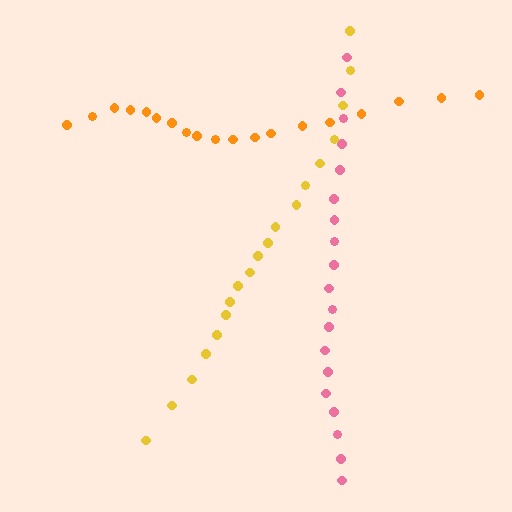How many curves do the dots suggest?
There are 3 distinct paths.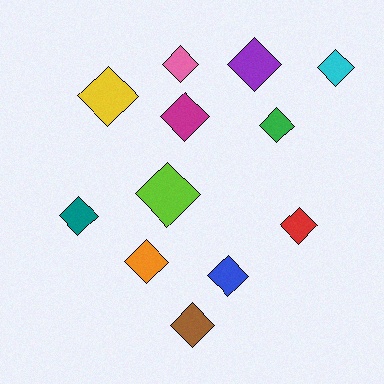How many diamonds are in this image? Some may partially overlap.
There are 12 diamonds.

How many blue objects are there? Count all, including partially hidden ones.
There is 1 blue object.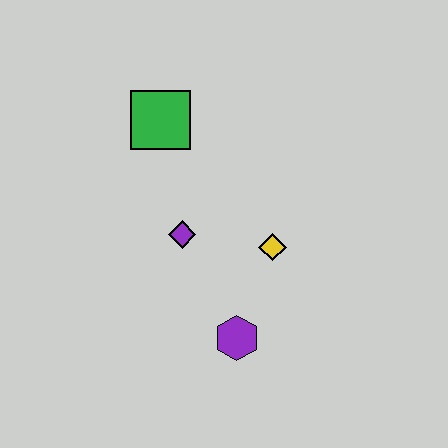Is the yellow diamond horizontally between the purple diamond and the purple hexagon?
No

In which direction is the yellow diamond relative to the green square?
The yellow diamond is below the green square.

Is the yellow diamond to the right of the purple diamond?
Yes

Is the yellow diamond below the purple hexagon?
No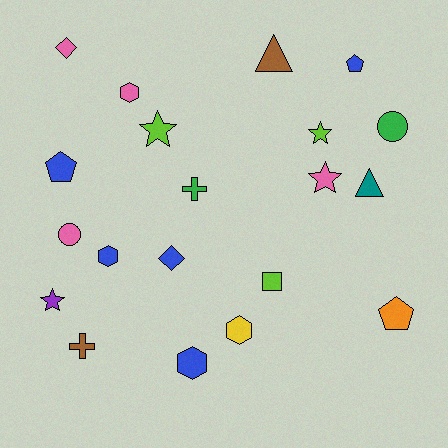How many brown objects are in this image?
There are 2 brown objects.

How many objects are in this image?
There are 20 objects.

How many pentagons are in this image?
There are 3 pentagons.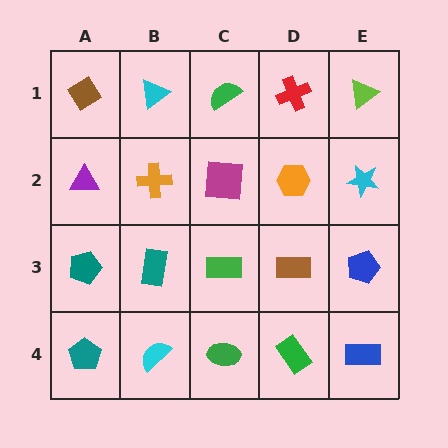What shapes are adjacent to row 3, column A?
A purple triangle (row 2, column A), a teal pentagon (row 4, column A), a teal rectangle (row 3, column B).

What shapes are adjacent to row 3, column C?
A magenta square (row 2, column C), a green ellipse (row 4, column C), a teal rectangle (row 3, column B), a brown rectangle (row 3, column D).